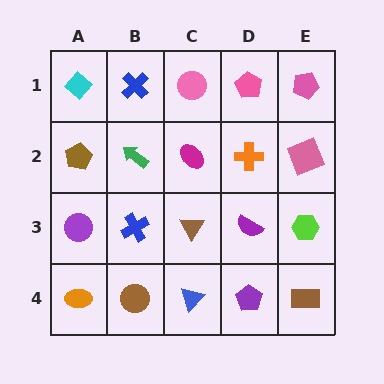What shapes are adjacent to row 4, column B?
A blue cross (row 3, column B), an orange ellipse (row 4, column A), a blue triangle (row 4, column C).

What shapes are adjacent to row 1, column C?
A magenta ellipse (row 2, column C), a blue cross (row 1, column B), a pink pentagon (row 1, column D).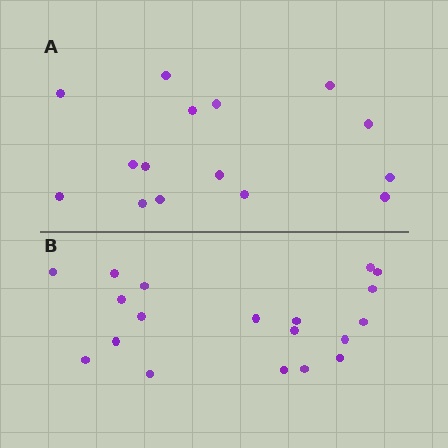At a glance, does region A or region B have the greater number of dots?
Region B (the bottom region) has more dots.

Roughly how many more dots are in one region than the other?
Region B has about 4 more dots than region A.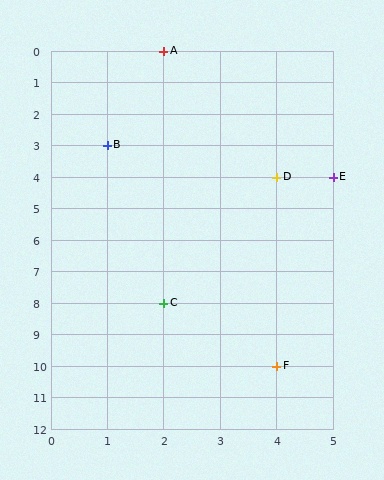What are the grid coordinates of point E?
Point E is at grid coordinates (5, 4).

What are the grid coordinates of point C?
Point C is at grid coordinates (2, 8).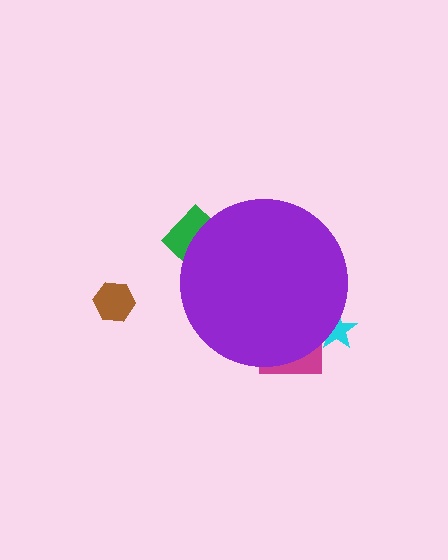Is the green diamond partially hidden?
Yes, the green diamond is partially hidden behind the purple circle.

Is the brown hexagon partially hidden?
No, the brown hexagon is fully visible.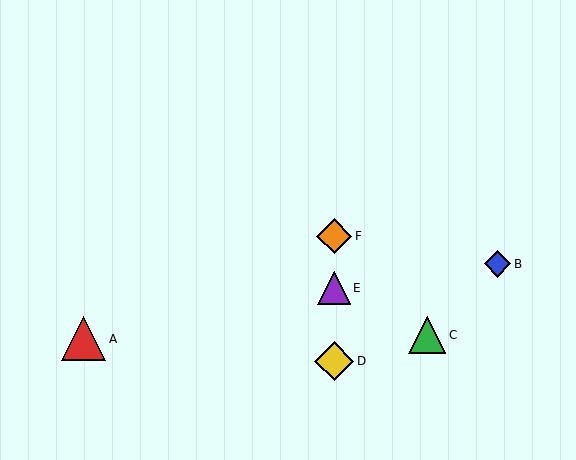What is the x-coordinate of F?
Object F is at x≈334.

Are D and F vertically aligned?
Yes, both are at x≈334.